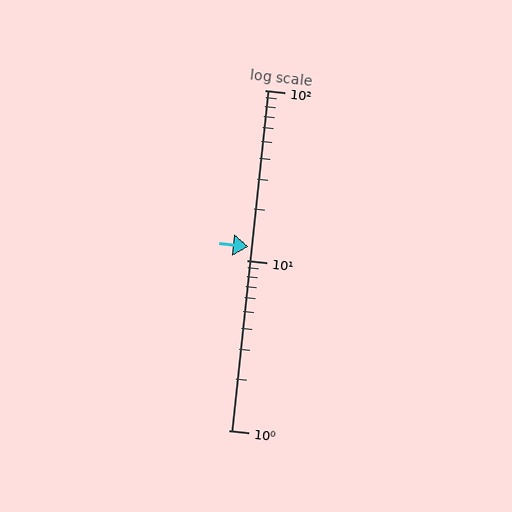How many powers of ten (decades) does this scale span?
The scale spans 2 decades, from 1 to 100.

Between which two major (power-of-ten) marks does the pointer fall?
The pointer is between 10 and 100.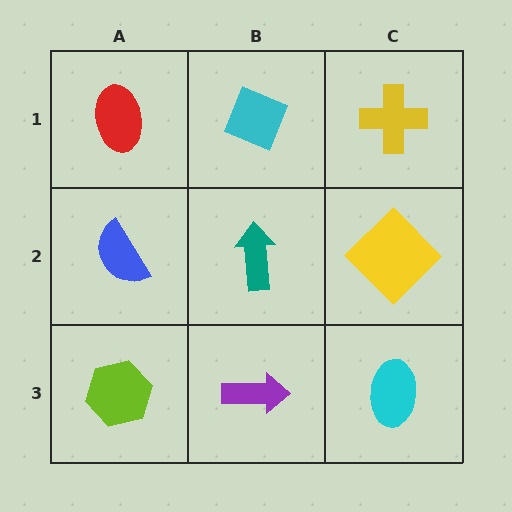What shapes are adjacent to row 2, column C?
A yellow cross (row 1, column C), a cyan ellipse (row 3, column C), a teal arrow (row 2, column B).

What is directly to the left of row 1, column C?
A cyan diamond.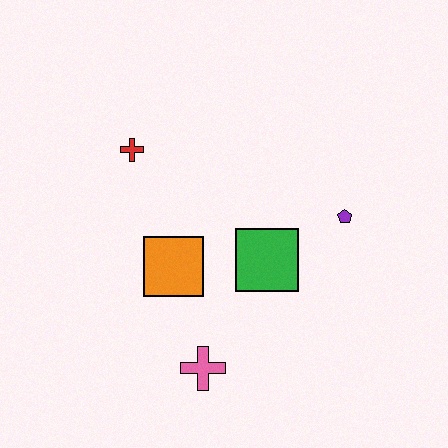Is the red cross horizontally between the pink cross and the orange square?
No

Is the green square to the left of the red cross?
No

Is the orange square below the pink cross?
No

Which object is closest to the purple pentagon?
The green square is closest to the purple pentagon.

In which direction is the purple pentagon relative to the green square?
The purple pentagon is to the right of the green square.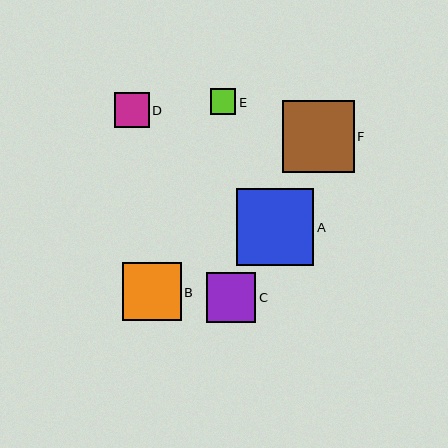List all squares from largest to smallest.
From largest to smallest: A, F, B, C, D, E.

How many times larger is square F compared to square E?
Square F is approximately 2.8 times the size of square E.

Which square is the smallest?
Square E is the smallest with a size of approximately 26 pixels.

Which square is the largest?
Square A is the largest with a size of approximately 77 pixels.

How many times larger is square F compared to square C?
Square F is approximately 1.5 times the size of square C.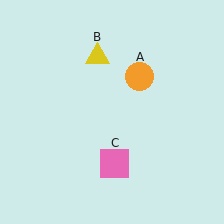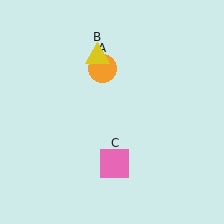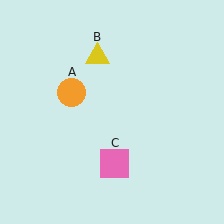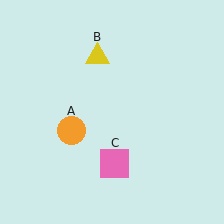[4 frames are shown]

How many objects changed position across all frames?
1 object changed position: orange circle (object A).